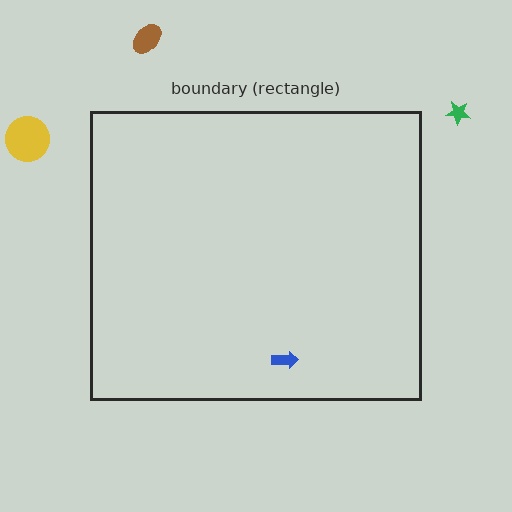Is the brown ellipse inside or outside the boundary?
Outside.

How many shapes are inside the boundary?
1 inside, 3 outside.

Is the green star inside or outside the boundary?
Outside.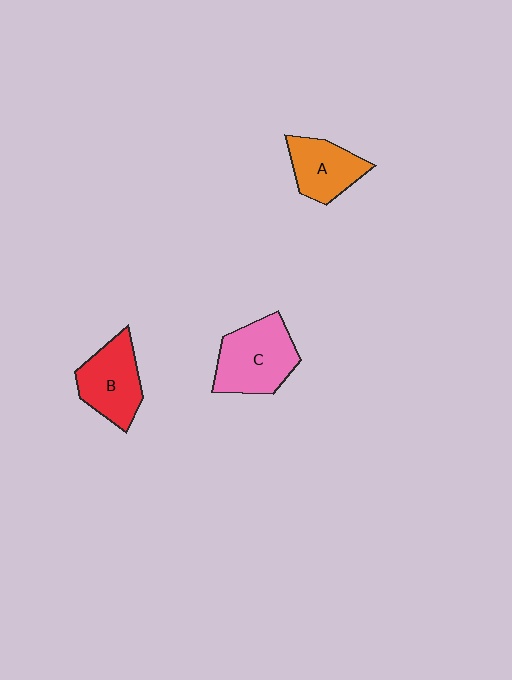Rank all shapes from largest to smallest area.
From largest to smallest: C (pink), B (red), A (orange).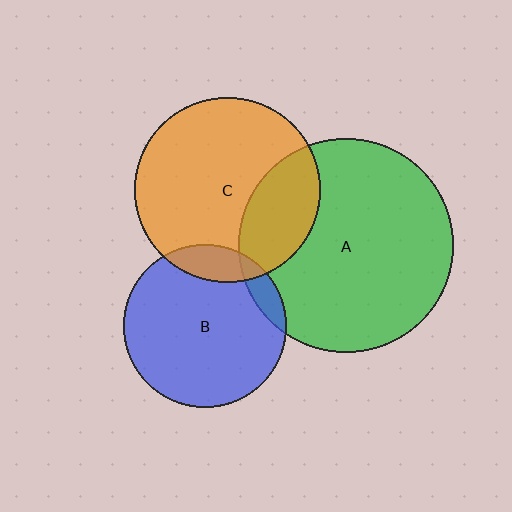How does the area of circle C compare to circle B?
Approximately 1.3 times.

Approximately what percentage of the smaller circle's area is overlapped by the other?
Approximately 10%.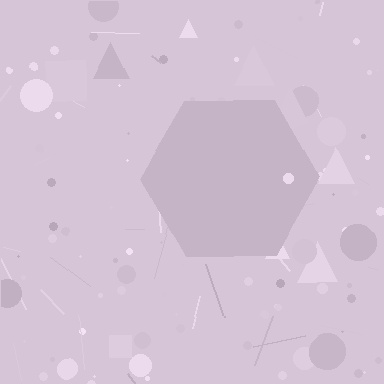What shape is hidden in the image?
A hexagon is hidden in the image.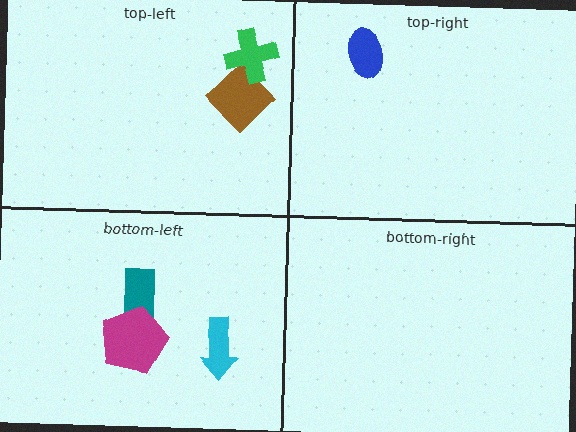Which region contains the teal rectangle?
The bottom-left region.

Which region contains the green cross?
The top-left region.